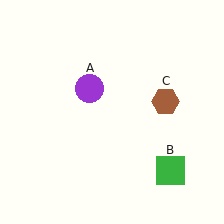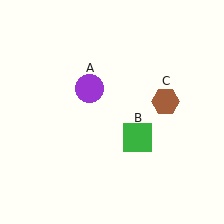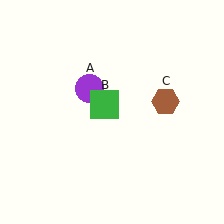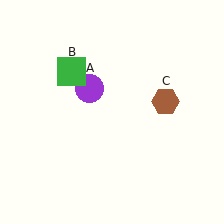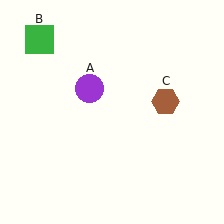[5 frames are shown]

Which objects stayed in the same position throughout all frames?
Purple circle (object A) and brown hexagon (object C) remained stationary.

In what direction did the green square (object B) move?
The green square (object B) moved up and to the left.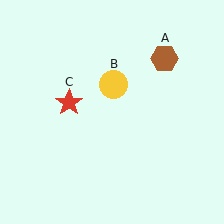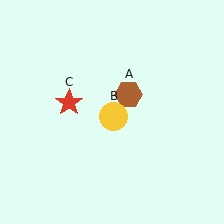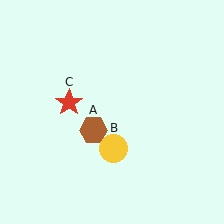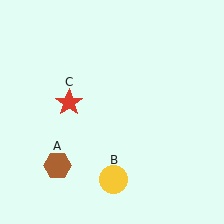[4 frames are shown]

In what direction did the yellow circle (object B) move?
The yellow circle (object B) moved down.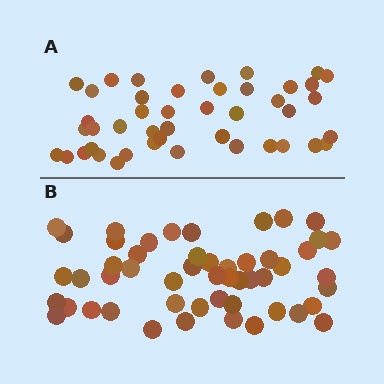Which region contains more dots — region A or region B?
Region B (the bottom region) has more dots.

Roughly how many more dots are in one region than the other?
Region B has roughly 8 or so more dots than region A.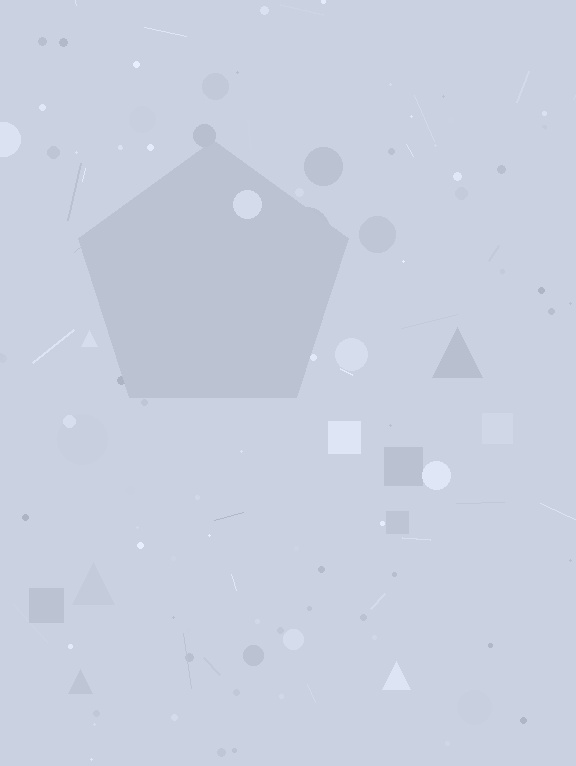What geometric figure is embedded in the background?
A pentagon is embedded in the background.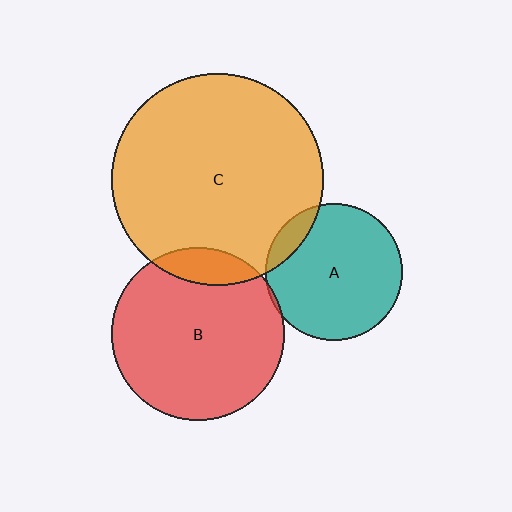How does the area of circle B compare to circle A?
Approximately 1.6 times.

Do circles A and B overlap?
Yes.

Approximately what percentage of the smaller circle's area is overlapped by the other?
Approximately 5%.